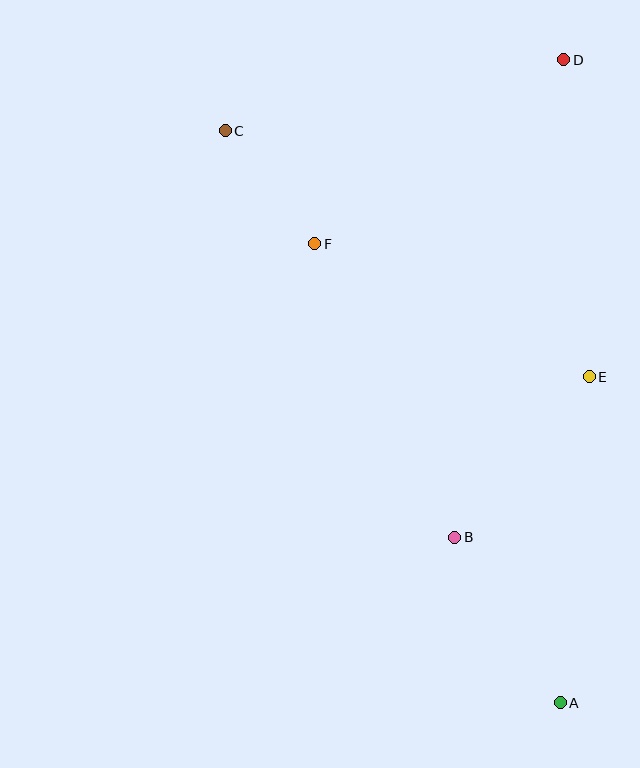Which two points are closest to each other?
Points C and F are closest to each other.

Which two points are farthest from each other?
Points A and C are farthest from each other.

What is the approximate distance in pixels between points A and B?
The distance between A and B is approximately 196 pixels.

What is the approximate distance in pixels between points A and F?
The distance between A and F is approximately 520 pixels.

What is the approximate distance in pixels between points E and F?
The distance between E and F is approximately 305 pixels.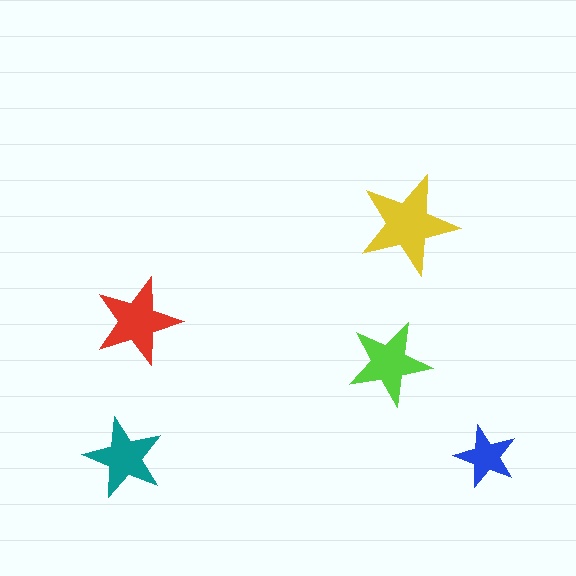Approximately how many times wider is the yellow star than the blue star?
About 1.5 times wider.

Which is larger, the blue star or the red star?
The red one.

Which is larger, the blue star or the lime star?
The lime one.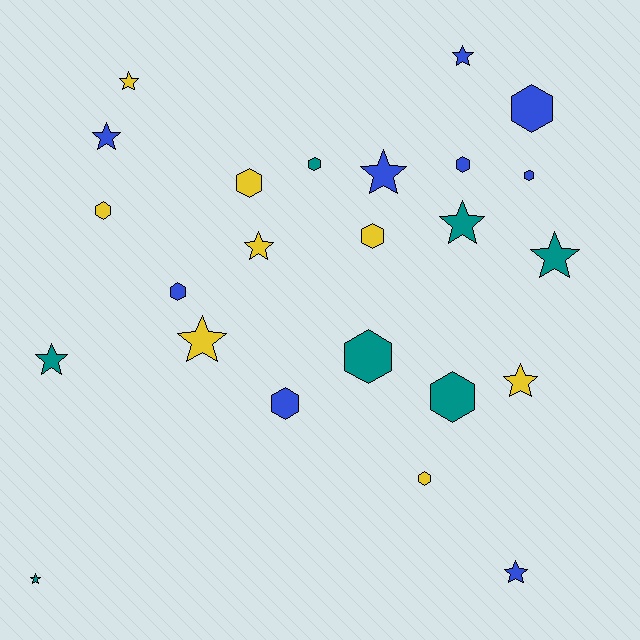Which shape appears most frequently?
Star, with 12 objects.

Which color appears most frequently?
Blue, with 9 objects.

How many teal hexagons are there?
There are 3 teal hexagons.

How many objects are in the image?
There are 24 objects.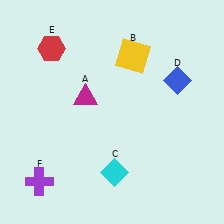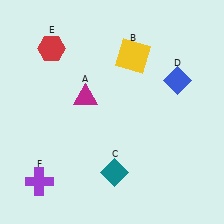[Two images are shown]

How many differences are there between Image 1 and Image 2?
There is 1 difference between the two images.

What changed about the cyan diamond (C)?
In Image 1, C is cyan. In Image 2, it changed to teal.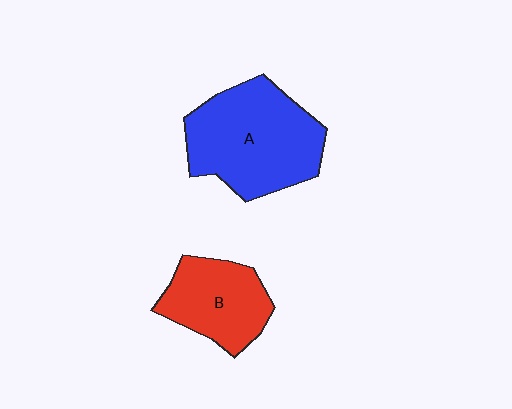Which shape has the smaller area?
Shape B (red).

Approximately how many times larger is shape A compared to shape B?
Approximately 1.6 times.